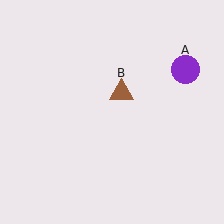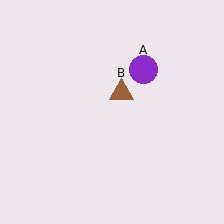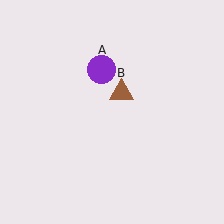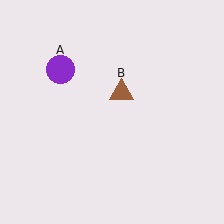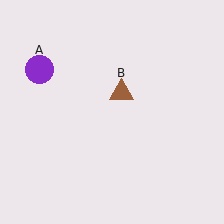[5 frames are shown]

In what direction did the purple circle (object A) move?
The purple circle (object A) moved left.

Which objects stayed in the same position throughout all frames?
Brown triangle (object B) remained stationary.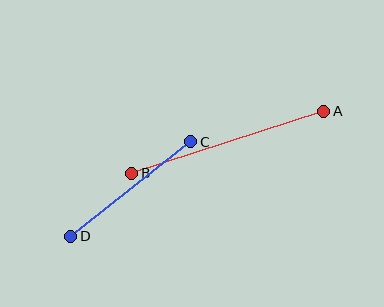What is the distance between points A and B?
The distance is approximately 202 pixels.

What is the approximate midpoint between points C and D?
The midpoint is at approximately (131, 189) pixels.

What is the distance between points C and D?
The distance is approximately 153 pixels.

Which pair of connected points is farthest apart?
Points A and B are farthest apart.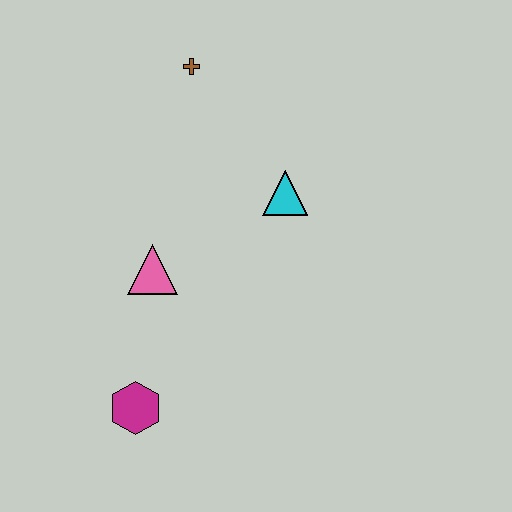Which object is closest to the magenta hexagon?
The pink triangle is closest to the magenta hexagon.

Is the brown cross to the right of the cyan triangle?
No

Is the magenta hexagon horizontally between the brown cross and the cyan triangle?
No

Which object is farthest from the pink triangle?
The brown cross is farthest from the pink triangle.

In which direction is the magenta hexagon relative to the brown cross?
The magenta hexagon is below the brown cross.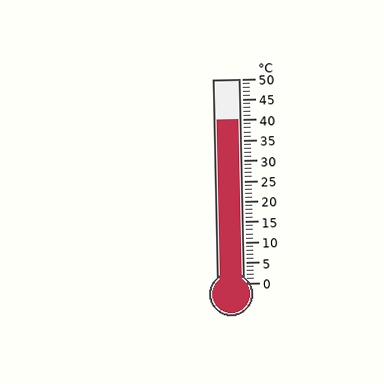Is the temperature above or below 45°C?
The temperature is below 45°C.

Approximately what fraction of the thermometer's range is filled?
The thermometer is filled to approximately 80% of its range.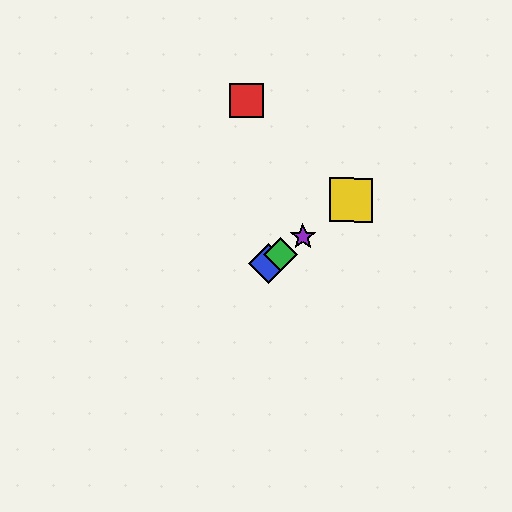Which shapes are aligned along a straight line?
The blue diamond, the green diamond, the yellow square, the purple star are aligned along a straight line.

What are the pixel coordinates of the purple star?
The purple star is at (303, 237).